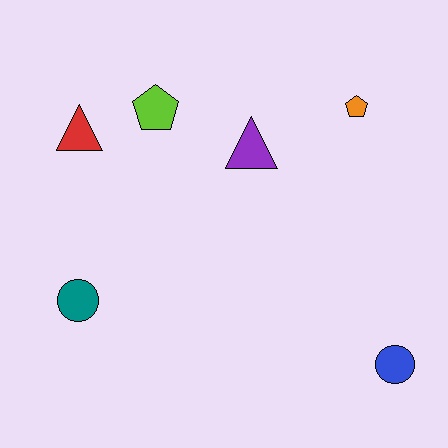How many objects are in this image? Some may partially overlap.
There are 6 objects.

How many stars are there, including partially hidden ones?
There are no stars.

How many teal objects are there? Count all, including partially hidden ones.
There is 1 teal object.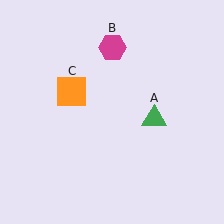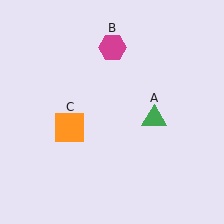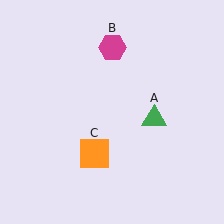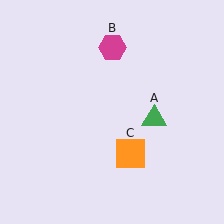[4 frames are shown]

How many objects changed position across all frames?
1 object changed position: orange square (object C).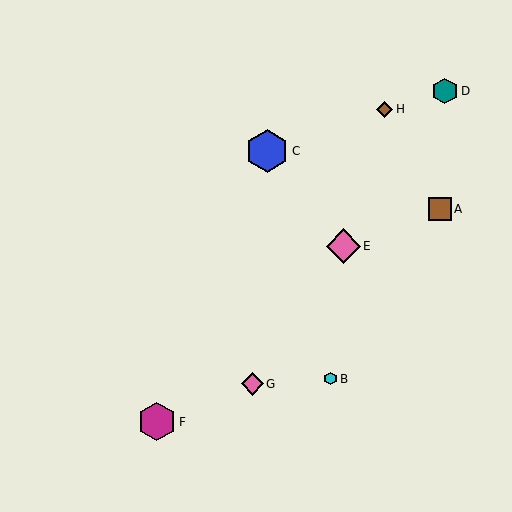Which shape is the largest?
The blue hexagon (labeled C) is the largest.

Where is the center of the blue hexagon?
The center of the blue hexagon is at (267, 151).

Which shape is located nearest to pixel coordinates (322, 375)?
The cyan hexagon (labeled B) at (330, 379) is nearest to that location.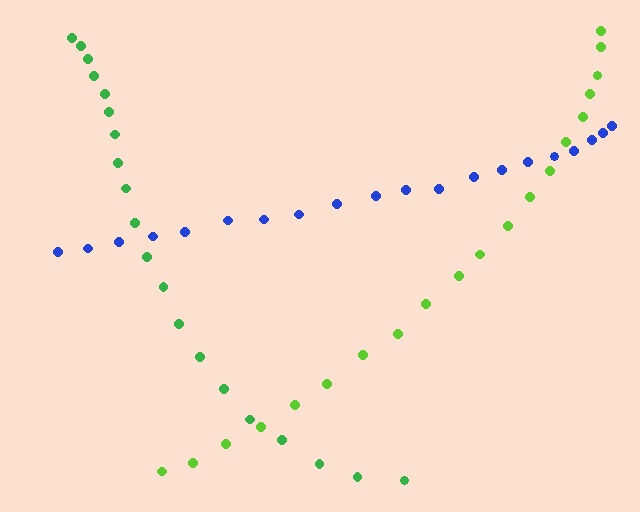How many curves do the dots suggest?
There are 3 distinct paths.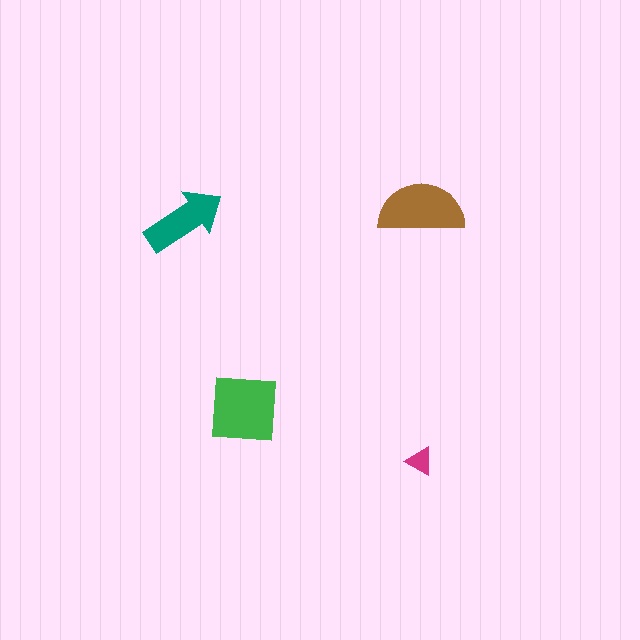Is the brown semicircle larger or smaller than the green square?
Smaller.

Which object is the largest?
The green square.